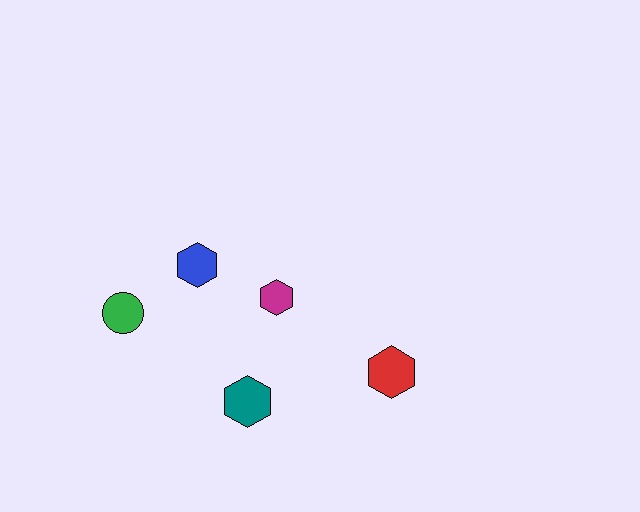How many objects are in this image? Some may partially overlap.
There are 5 objects.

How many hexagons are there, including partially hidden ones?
There are 4 hexagons.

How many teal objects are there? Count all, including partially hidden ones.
There is 1 teal object.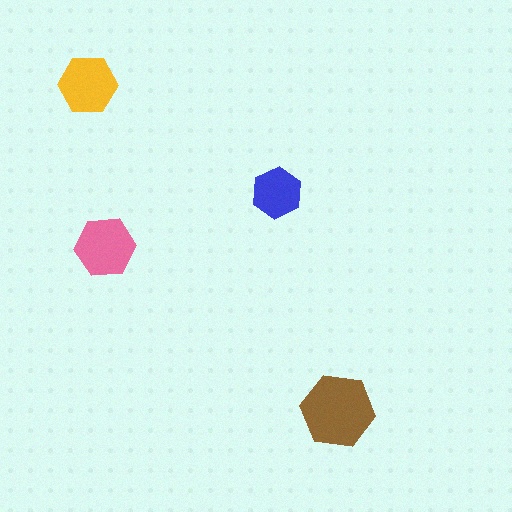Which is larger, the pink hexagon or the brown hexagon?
The brown one.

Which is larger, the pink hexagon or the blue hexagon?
The pink one.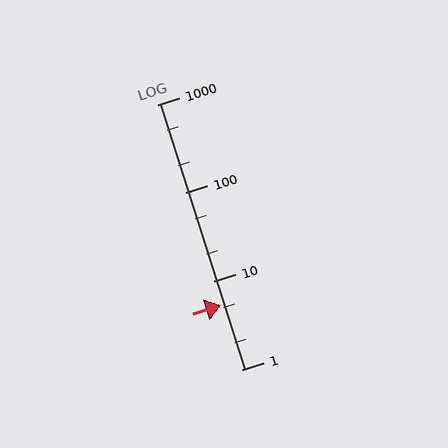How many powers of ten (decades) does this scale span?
The scale spans 3 decades, from 1 to 1000.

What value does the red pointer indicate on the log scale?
The pointer indicates approximately 5.4.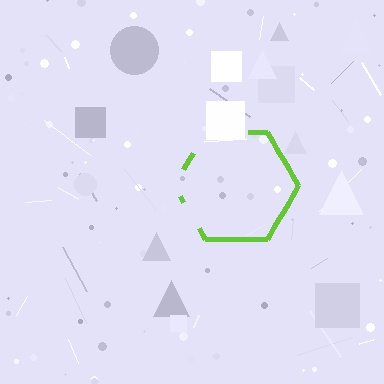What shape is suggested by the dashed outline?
The dashed outline suggests a hexagon.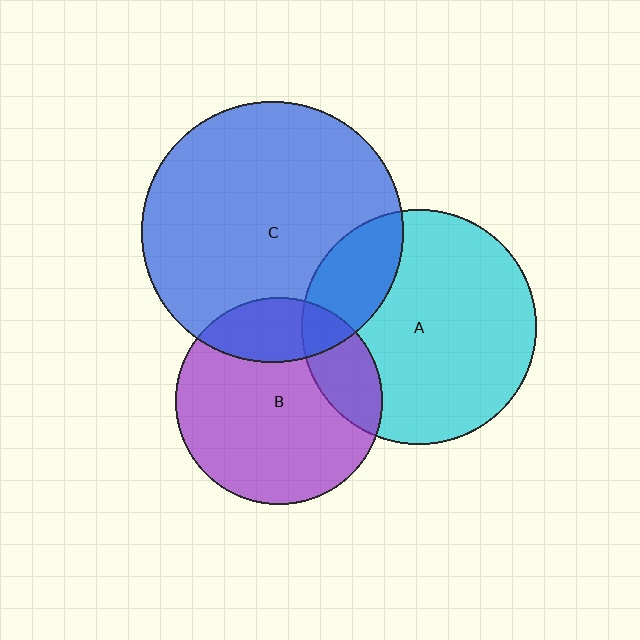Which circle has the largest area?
Circle C (blue).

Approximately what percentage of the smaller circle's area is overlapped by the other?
Approximately 20%.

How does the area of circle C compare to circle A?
Approximately 1.2 times.